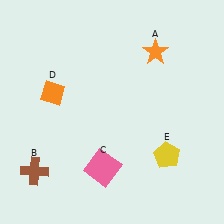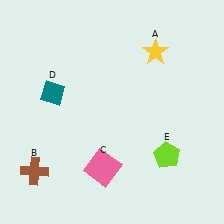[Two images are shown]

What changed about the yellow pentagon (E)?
In Image 1, E is yellow. In Image 2, it changed to lime.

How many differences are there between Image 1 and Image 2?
There are 3 differences between the two images.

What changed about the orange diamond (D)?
In Image 1, D is orange. In Image 2, it changed to teal.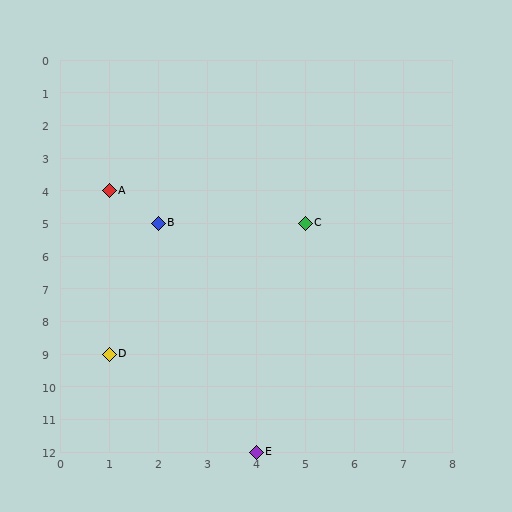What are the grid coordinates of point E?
Point E is at grid coordinates (4, 12).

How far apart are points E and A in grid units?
Points E and A are 3 columns and 8 rows apart (about 8.5 grid units diagonally).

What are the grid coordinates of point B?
Point B is at grid coordinates (2, 5).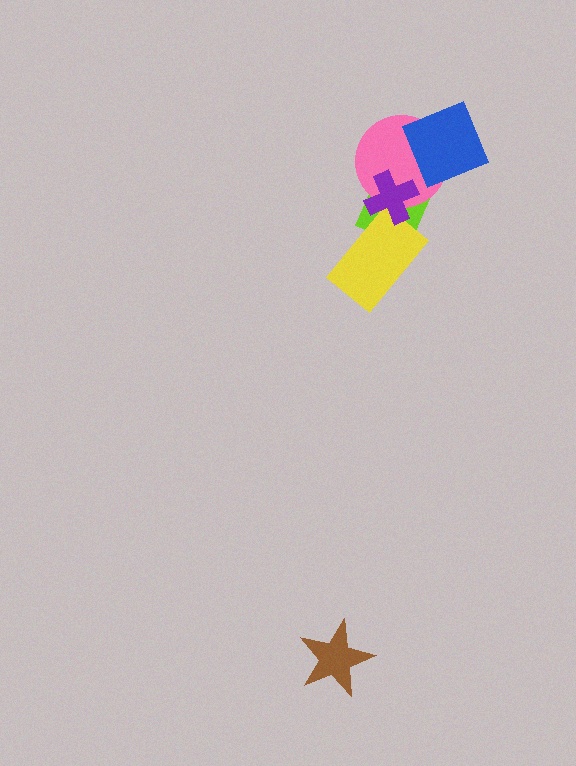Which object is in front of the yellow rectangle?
The purple cross is in front of the yellow rectangle.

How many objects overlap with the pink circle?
3 objects overlap with the pink circle.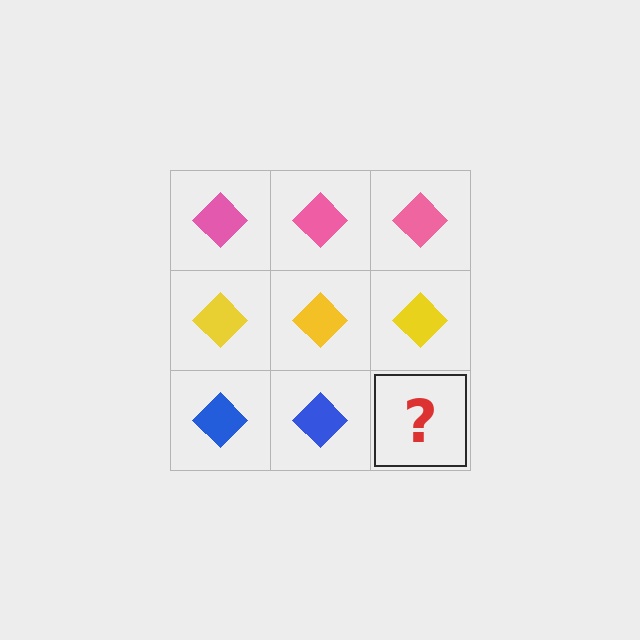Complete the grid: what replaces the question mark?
The question mark should be replaced with a blue diamond.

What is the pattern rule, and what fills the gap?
The rule is that each row has a consistent color. The gap should be filled with a blue diamond.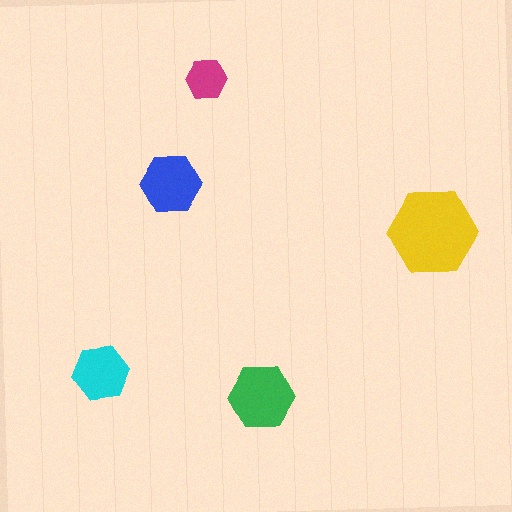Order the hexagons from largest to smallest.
the yellow one, the green one, the blue one, the cyan one, the magenta one.